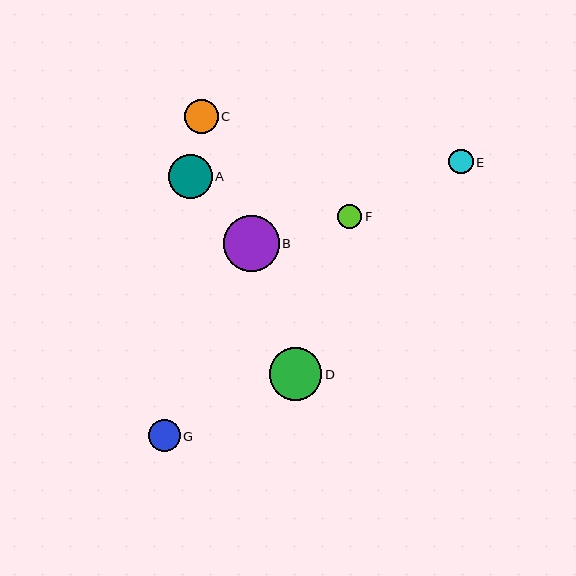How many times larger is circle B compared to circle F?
Circle B is approximately 2.4 times the size of circle F.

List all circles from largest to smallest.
From largest to smallest: B, D, A, C, G, E, F.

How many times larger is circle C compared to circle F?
Circle C is approximately 1.4 times the size of circle F.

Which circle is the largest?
Circle B is the largest with a size of approximately 56 pixels.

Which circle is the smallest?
Circle F is the smallest with a size of approximately 24 pixels.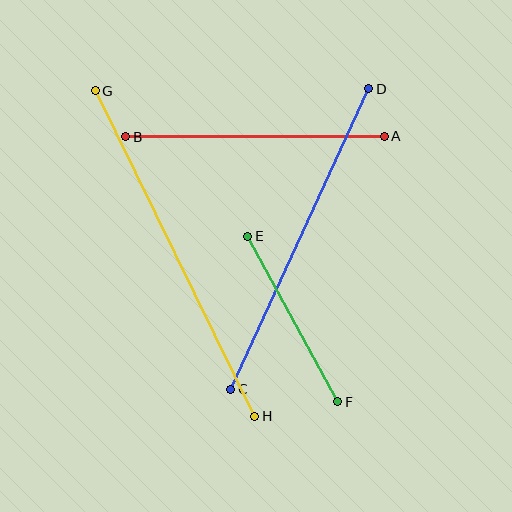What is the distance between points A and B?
The distance is approximately 259 pixels.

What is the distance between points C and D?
The distance is approximately 330 pixels.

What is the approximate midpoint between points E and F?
The midpoint is at approximately (293, 319) pixels.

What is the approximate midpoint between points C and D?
The midpoint is at approximately (300, 239) pixels.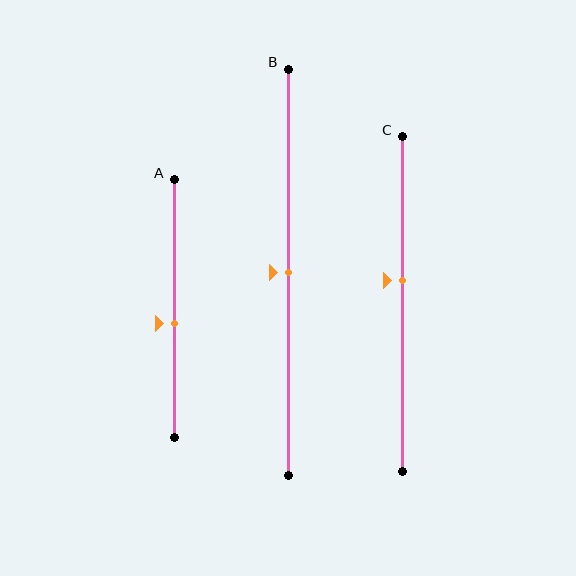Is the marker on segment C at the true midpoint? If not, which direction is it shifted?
No, the marker on segment C is shifted upward by about 7% of the segment length.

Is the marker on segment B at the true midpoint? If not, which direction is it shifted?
Yes, the marker on segment B is at the true midpoint.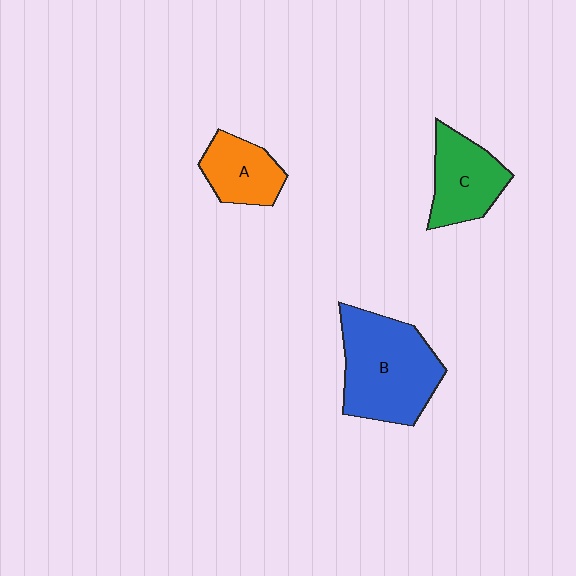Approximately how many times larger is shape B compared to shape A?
Approximately 2.0 times.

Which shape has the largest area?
Shape B (blue).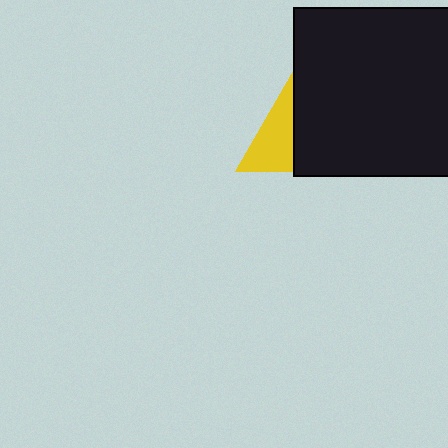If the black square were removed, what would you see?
You would see the complete yellow triangle.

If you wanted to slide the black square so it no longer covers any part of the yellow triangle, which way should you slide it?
Slide it right — that is the most direct way to separate the two shapes.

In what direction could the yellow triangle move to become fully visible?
The yellow triangle could move left. That would shift it out from behind the black square entirely.